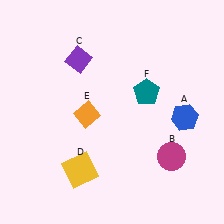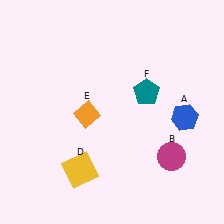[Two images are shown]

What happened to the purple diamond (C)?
The purple diamond (C) was removed in Image 2. It was in the top-left area of Image 1.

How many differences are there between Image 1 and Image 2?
There is 1 difference between the two images.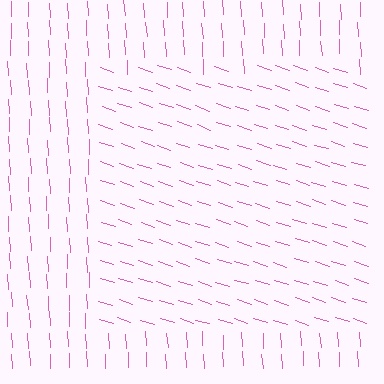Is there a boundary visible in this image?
Yes, there is a texture boundary formed by a change in line orientation.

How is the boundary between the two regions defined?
The boundary is defined purely by a change in line orientation (approximately 69 degrees difference). All lines are the same color and thickness.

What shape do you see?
I see a rectangle.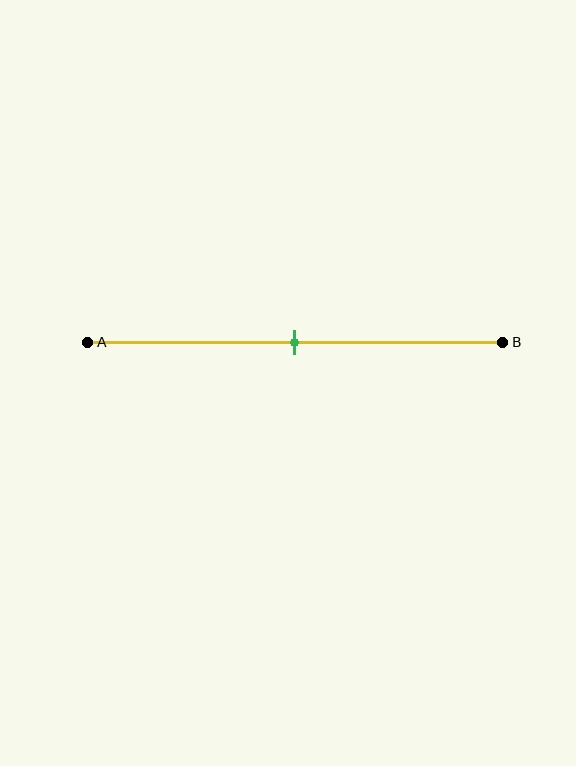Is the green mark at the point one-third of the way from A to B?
No, the mark is at about 50% from A, not at the 33% one-third point.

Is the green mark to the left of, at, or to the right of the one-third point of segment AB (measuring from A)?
The green mark is to the right of the one-third point of segment AB.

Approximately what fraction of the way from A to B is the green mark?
The green mark is approximately 50% of the way from A to B.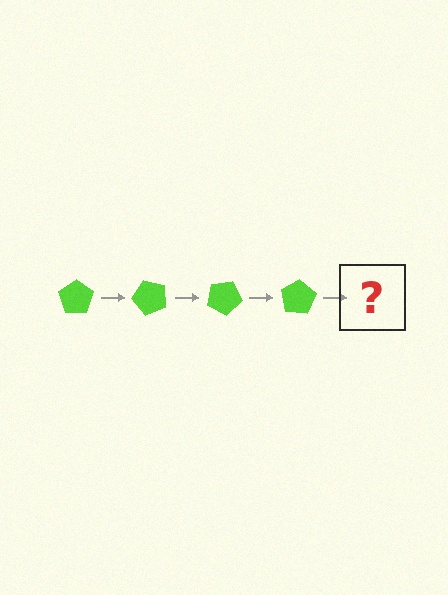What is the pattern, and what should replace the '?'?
The pattern is that the pentagon rotates 50 degrees each step. The '?' should be a lime pentagon rotated 200 degrees.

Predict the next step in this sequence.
The next step is a lime pentagon rotated 200 degrees.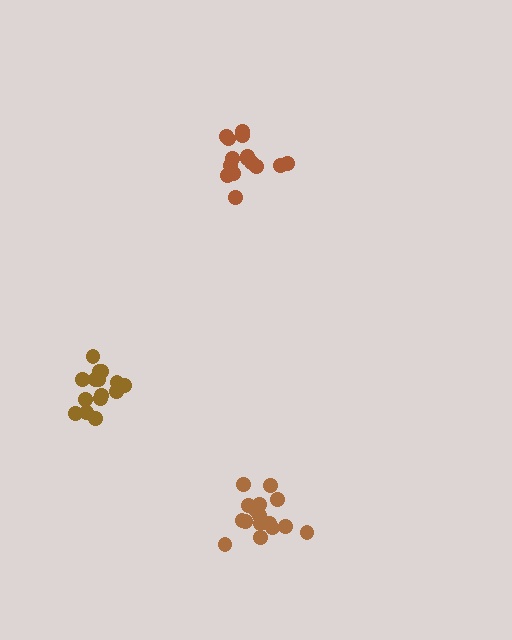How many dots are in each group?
Group 1: 16 dots, Group 2: 15 dots, Group 3: 15 dots (46 total).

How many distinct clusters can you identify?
There are 3 distinct clusters.